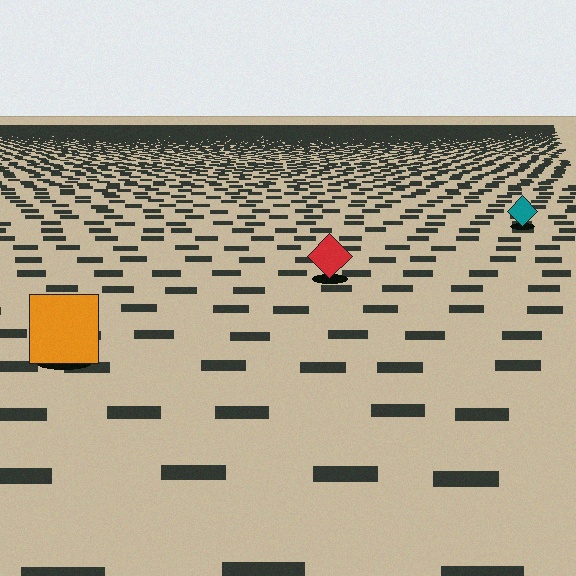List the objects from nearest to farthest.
From nearest to farthest: the orange square, the red diamond, the teal diamond.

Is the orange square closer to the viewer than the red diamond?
Yes. The orange square is closer — you can tell from the texture gradient: the ground texture is coarser near it.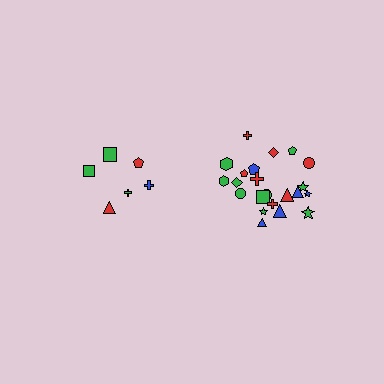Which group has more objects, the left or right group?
The right group.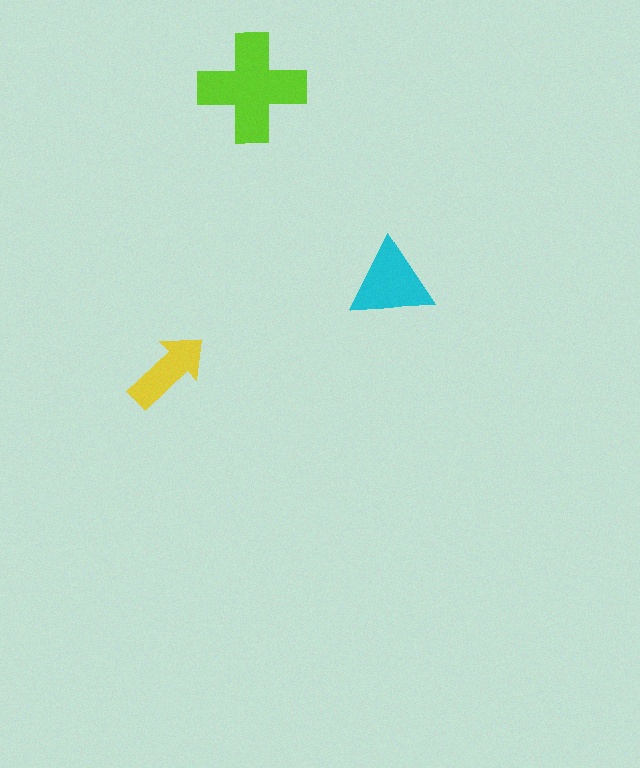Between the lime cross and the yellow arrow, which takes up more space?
The lime cross.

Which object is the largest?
The lime cross.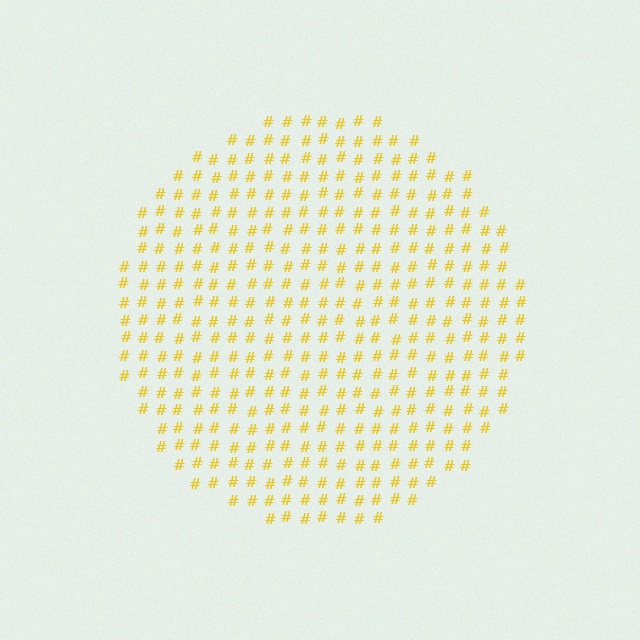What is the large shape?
The large shape is a circle.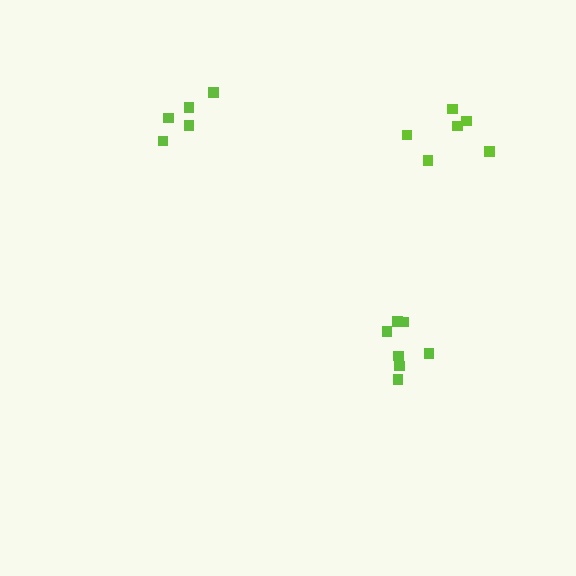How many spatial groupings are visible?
There are 3 spatial groupings.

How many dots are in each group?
Group 1: 5 dots, Group 2: 7 dots, Group 3: 6 dots (18 total).